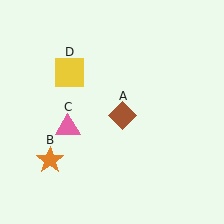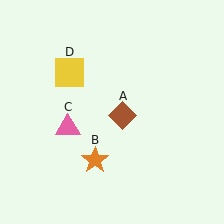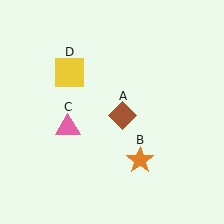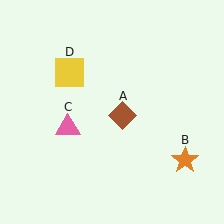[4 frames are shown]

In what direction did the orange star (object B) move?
The orange star (object B) moved right.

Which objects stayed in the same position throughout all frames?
Brown diamond (object A) and pink triangle (object C) and yellow square (object D) remained stationary.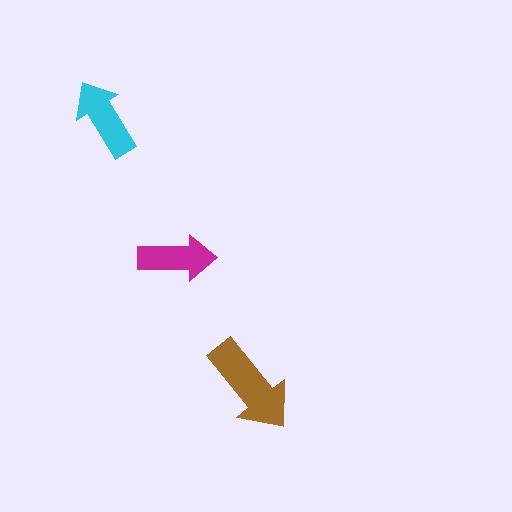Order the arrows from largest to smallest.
the brown one, the cyan one, the magenta one.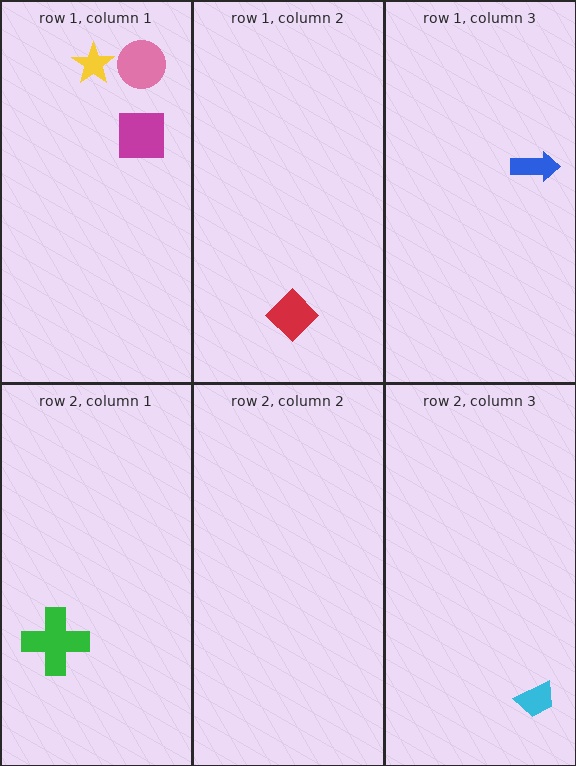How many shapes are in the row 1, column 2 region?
1.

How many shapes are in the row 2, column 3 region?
1.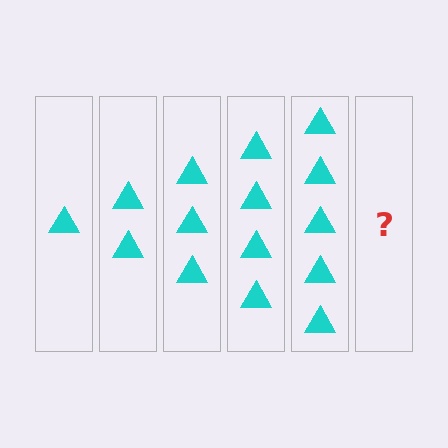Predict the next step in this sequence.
The next step is 6 triangles.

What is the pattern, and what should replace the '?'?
The pattern is that each step adds one more triangle. The '?' should be 6 triangles.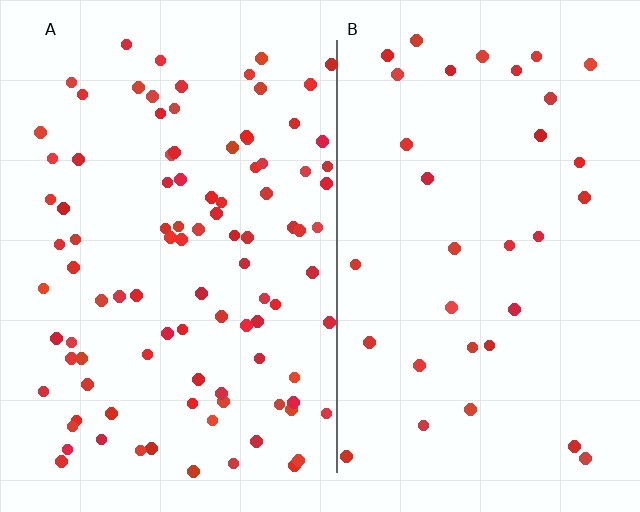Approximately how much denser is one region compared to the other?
Approximately 3.0× — region A over region B.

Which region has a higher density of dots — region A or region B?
A (the left).